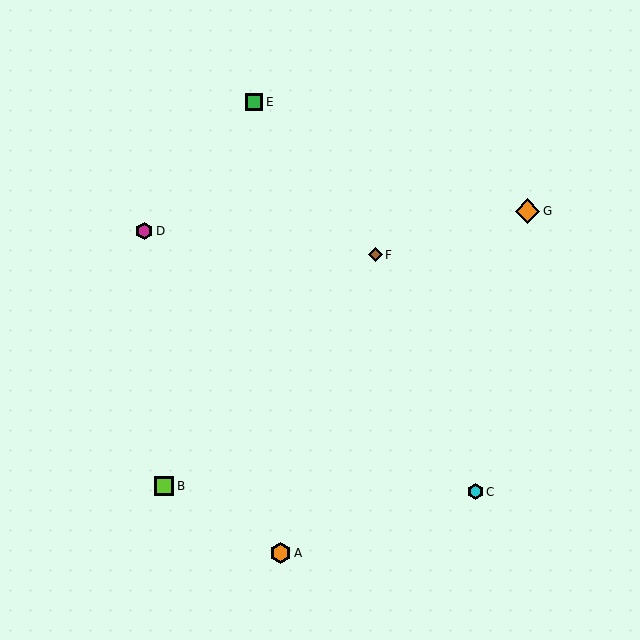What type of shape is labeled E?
Shape E is a green square.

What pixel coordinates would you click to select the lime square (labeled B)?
Click at (164, 486) to select the lime square B.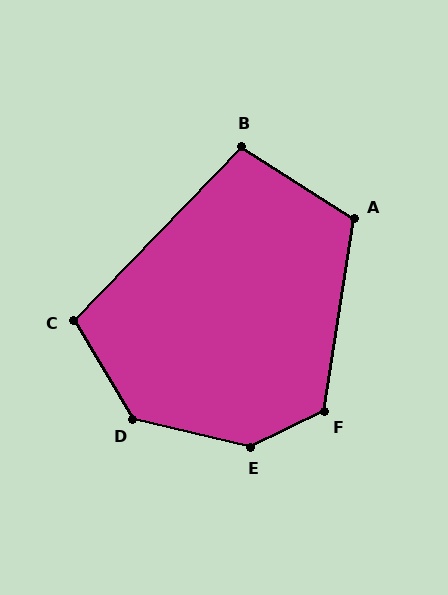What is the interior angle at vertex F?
Approximately 124 degrees (obtuse).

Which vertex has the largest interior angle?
E, at approximately 141 degrees.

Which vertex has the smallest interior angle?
B, at approximately 101 degrees.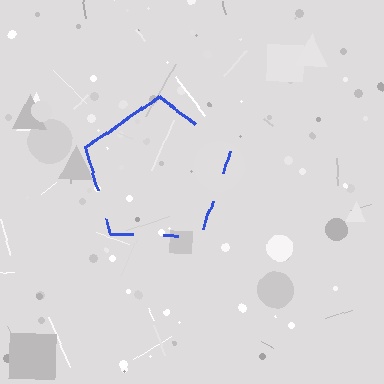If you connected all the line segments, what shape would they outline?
They would outline a pentagon.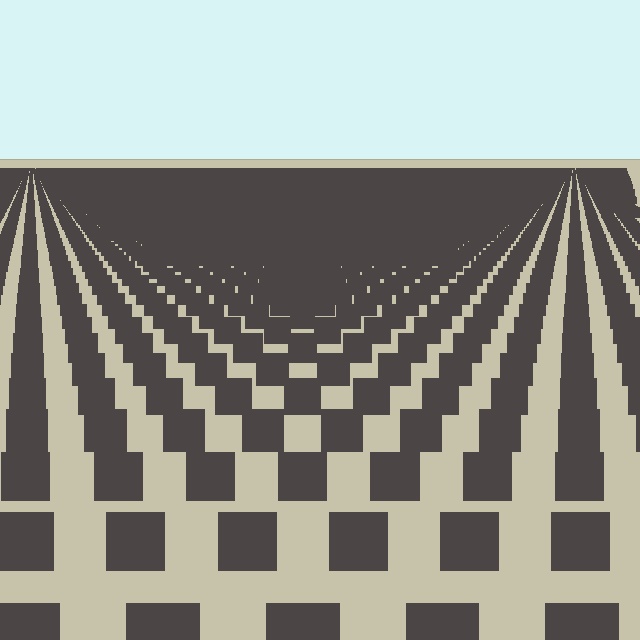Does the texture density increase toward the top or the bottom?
Density increases toward the top.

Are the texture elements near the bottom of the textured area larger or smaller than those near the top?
Larger. Near the bottom, elements are closer to the viewer and appear at a bigger on-screen size.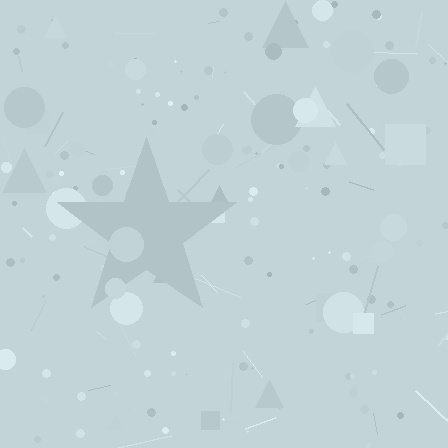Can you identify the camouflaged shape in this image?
The camouflaged shape is a star.